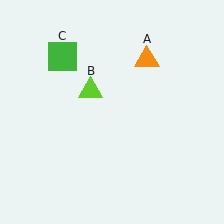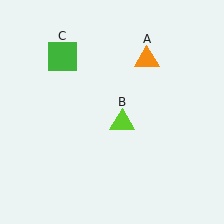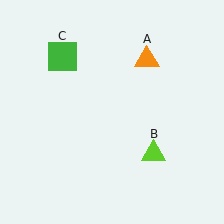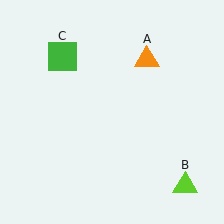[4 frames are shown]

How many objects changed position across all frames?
1 object changed position: lime triangle (object B).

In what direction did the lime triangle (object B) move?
The lime triangle (object B) moved down and to the right.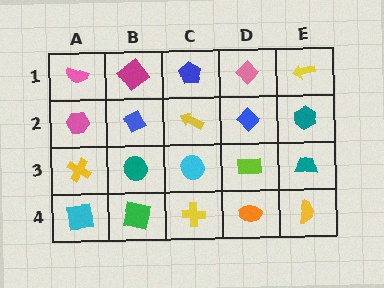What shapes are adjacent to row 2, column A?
A pink semicircle (row 1, column A), a yellow cross (row 3, column A), a blue diamond (row 2, column B).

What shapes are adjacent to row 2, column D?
A pink diamond (row 1, column D), a lime rectangle (row 3, column D), a yellow arrow (row 2, column C), a teal hexagon (row 2, column E).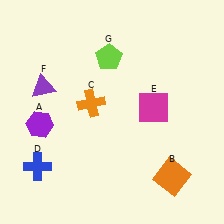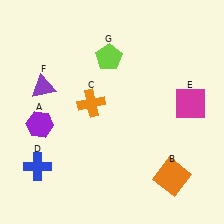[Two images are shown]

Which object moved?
The magenta square (E) moved right.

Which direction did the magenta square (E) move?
The magenta square (E) moved right.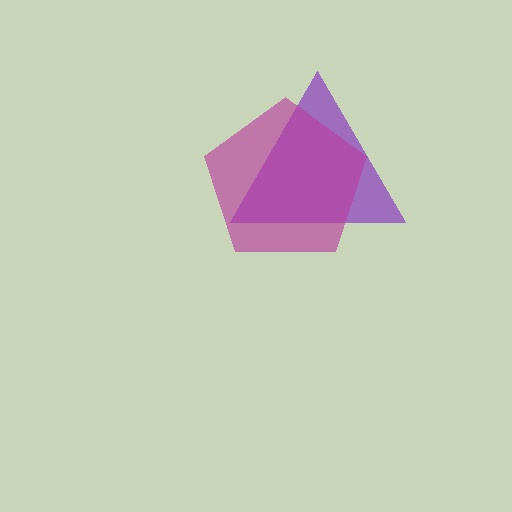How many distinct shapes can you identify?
There are 2 distinct shapes: a purple triangle, a magenta pentagon.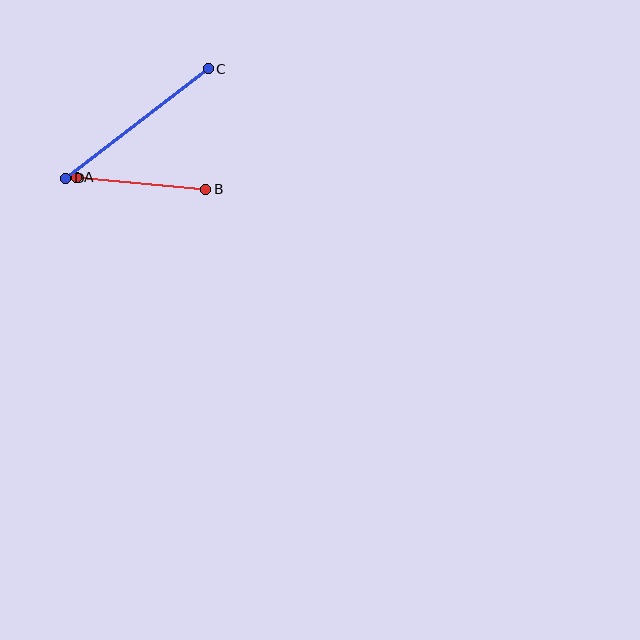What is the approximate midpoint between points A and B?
The midpoint is at approximately (141, 183) pixels.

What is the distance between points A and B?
The distance is approximately 130 pixels.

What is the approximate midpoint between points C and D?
The midpoint is at approximately (137, 123) pixels.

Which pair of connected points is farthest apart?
Points C and D are farthest apart.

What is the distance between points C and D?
The distance is approximately 180 pixels.